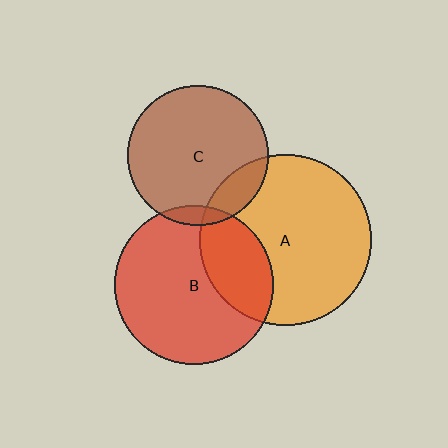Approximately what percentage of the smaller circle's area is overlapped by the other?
Approximately 15%.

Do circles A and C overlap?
Yes.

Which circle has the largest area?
Circle A (orange).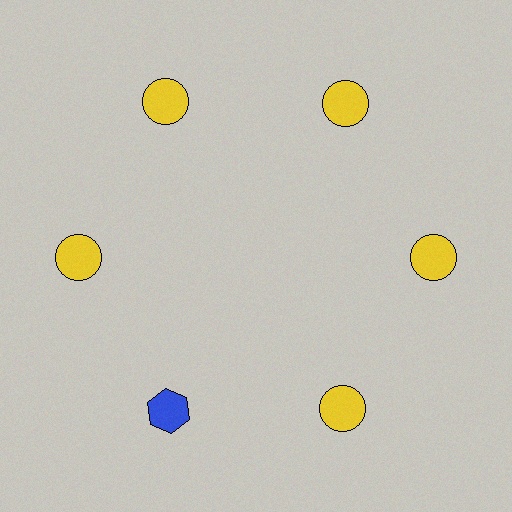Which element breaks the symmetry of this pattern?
The blue hexagon at roughly the 7 o'clock position breaks the symmetry. All other shapes are yellow circles.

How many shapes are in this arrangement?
There are 6 shapes arranged in a ring pattern.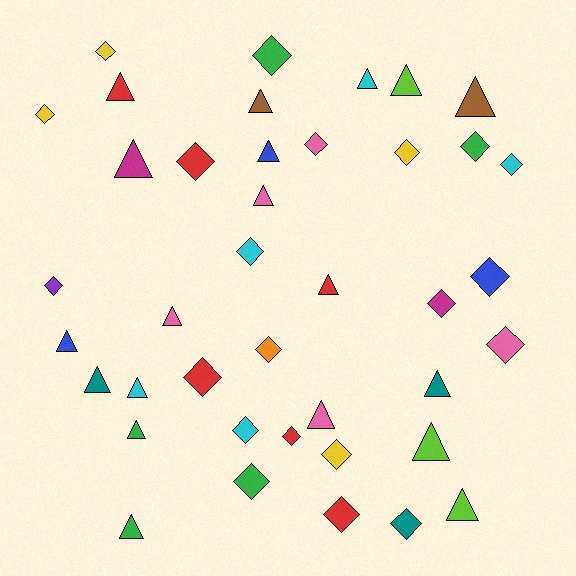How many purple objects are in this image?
There is 1 purple object.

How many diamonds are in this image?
There are 21 diamonds.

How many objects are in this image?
There are 40 objects.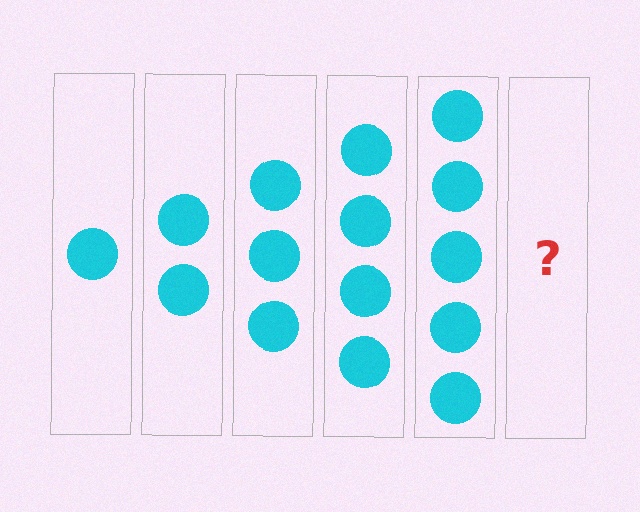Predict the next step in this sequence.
The next step is 6 circles.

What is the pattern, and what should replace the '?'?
The pattern is that each step adds one more circle. The '?' should be 6 circles.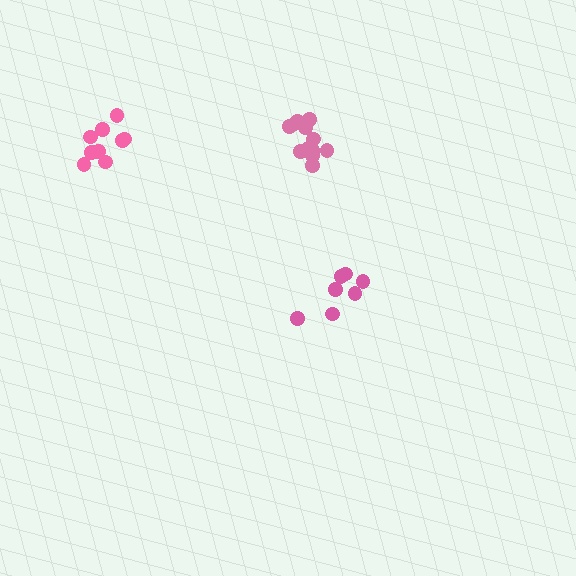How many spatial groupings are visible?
There are 3 spatial groupings.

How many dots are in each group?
Group 1: 7 dots, Group 2: 12 dots, Group 3: 9 dots (28 total).